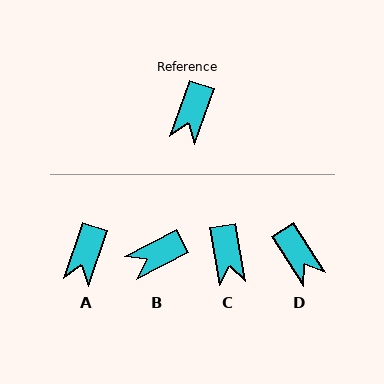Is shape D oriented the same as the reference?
No, it is off by about 52 degrees.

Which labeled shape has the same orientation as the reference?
A.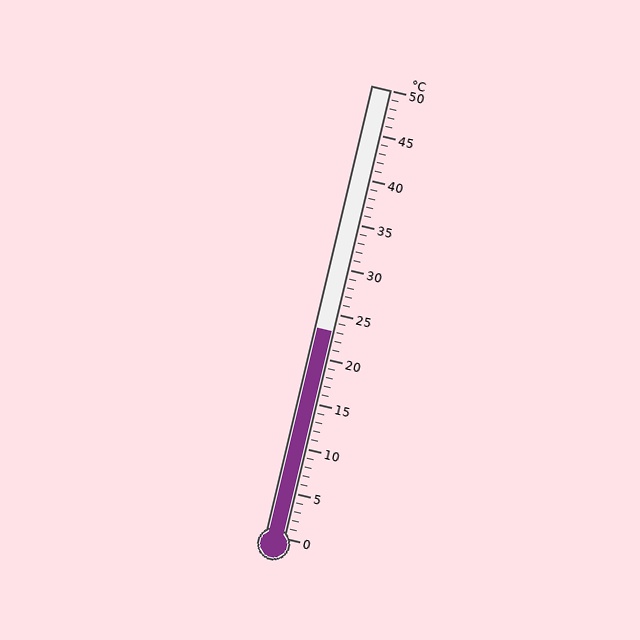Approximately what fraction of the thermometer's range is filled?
The thermometer is filled to approximately 45% of its range.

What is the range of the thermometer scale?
The thermometer scale ranges from 0°C to 50°C.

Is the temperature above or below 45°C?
The temperature is below 45°C.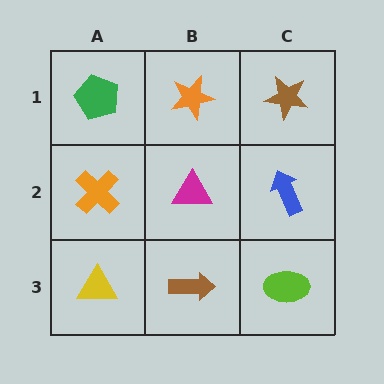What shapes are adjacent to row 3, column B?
A magenta triangle (row 2, column B), a yellow triangle (row 3, column A), a lime ellipse (row 3, column C).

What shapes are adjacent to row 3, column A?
An orange cross (row 2, column A), a brown arrow (row 3, column B).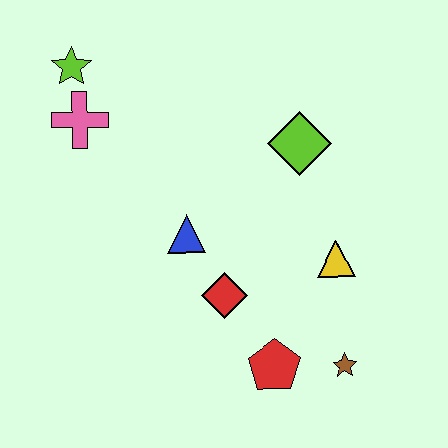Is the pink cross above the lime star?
No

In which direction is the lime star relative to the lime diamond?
The lime star is to the left of the lime diamond.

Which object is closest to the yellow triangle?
The brown star is closest to the yellow triangle.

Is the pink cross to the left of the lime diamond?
Yes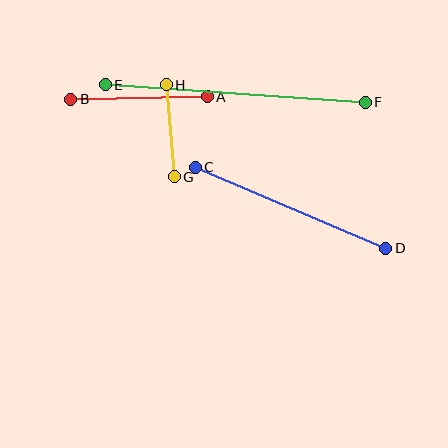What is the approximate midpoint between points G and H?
The midpoint is at approximately (170, 131) pixels.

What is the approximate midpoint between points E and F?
The midpoint is at approximately (235, 94) pixels.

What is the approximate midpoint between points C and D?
The midpoint is at approximately (291, 208) pixels.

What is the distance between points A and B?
The distance is approximately 136 pixels.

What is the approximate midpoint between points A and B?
The midpoint is at approximately (139, 98) pixels.